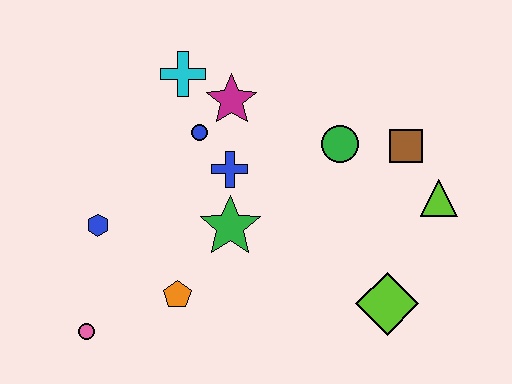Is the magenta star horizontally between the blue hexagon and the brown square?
Yes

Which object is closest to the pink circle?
The orange pentagon is closest to the pink circle.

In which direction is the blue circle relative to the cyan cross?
The blue circle is below the cyan cross.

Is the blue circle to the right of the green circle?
No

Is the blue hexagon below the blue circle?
Yes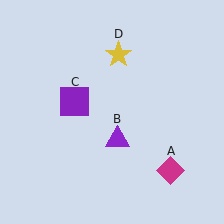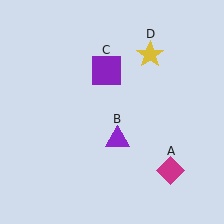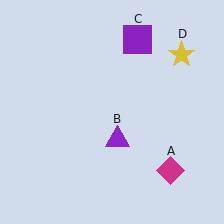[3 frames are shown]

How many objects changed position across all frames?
2 objects changed position: purple square (object C), yellow star (object D).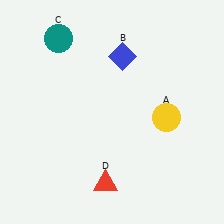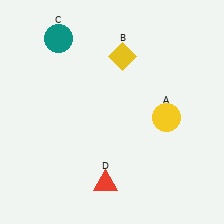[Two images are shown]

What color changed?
The diamond (B) changed from blue in Image 1 to yellow in Image 2.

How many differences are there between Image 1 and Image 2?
There is 1 difference between the two images.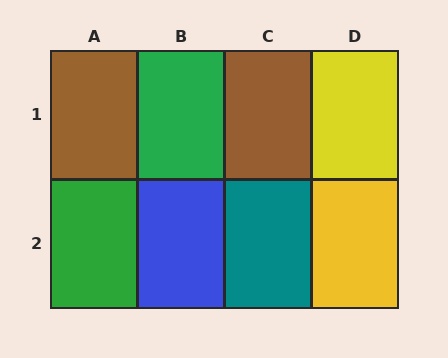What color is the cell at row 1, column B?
Green.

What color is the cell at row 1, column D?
Yellow.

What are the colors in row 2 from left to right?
Green, blue, teal, yellow.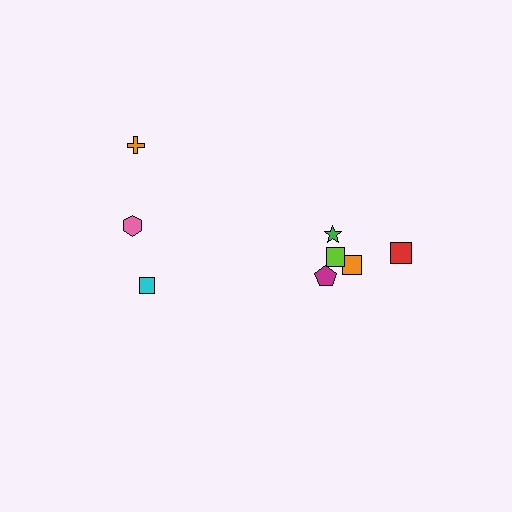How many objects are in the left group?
There are 3 objects.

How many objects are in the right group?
There are 5 objects.